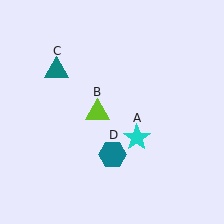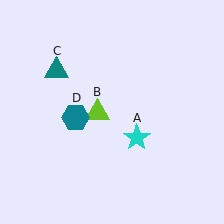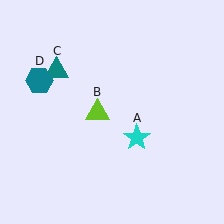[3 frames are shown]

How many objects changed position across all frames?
1 object changed position: teal hexagon (object D).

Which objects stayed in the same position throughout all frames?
Cyan star (object A) and lime triangle (object B) and teal triangle (object C) remained stationary.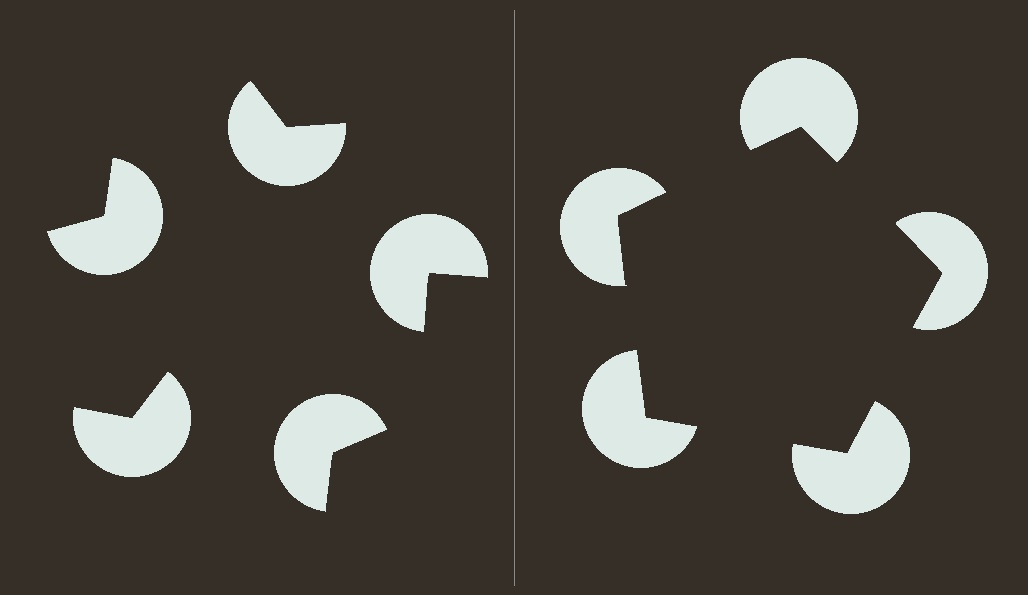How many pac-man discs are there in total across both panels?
10 — 5 on each side.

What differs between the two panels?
The pac-man discs are positioned identically on both sides; only the wedge orientations differ. On the right they align to a pentagon; on the left they are misaligned.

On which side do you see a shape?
An illusory pentagon appears on the right side. On the left side the wedge cuts are rotated, so no coherent shape forms.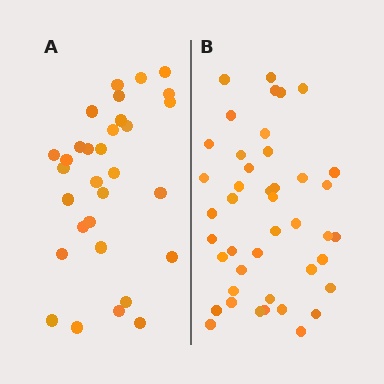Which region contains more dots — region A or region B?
Region B (the right region) has more dots.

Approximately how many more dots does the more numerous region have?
Region B has roughly 12 or so more dots than region A.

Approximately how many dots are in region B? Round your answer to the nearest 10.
About 40 dots. (The exact count is 43, which rounds to 40.)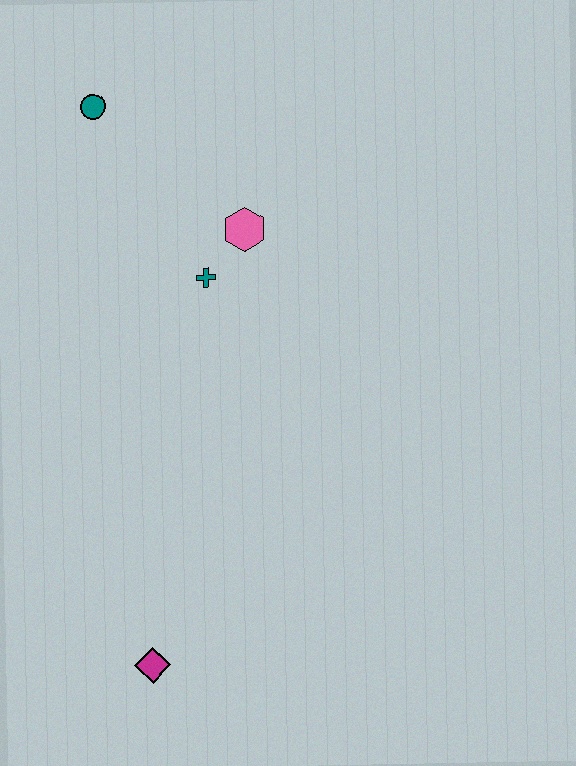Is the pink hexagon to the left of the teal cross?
No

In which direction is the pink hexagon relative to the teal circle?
The pink hexagon is to the right of the teal circle.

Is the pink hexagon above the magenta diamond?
Yes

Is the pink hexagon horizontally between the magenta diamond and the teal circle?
No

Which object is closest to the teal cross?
The pink hexagon is closest to the teal cross.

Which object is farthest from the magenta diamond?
The teal circle is farthest from the magenta diamond.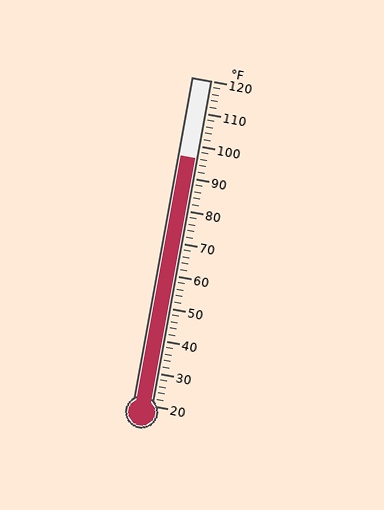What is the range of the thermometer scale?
The thermometer scale ranges from 20°F to 120°F.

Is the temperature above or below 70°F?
The temperature is above 70°F.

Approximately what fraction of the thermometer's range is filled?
The thermometer is filled to approximately 75% of its range.